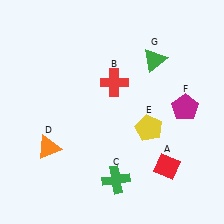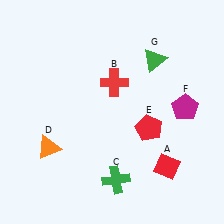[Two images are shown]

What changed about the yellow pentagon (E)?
In Image 1, E is yellow. In Image 2, it changed to red.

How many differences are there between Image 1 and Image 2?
There is 1 difference between the two images.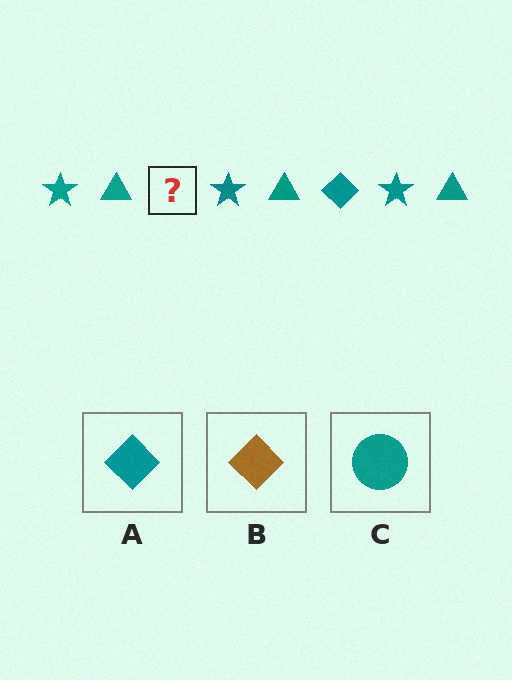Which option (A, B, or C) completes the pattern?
A.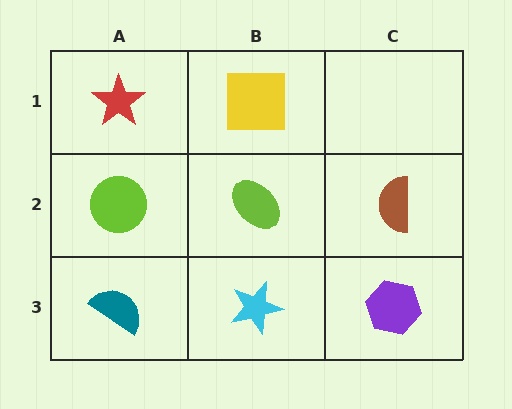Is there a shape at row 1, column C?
No, that cell is empty.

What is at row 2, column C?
A brown semicircle.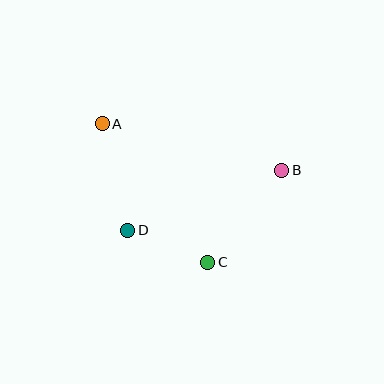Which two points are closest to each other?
Points C and D are closest to each other.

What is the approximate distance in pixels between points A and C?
The distance between A and C is approximately 174 pixels.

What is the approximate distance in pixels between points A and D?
The distance between A and D is approximately 110 pixels.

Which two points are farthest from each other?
Points A and B are farthest from each other.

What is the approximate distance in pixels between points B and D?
The distance between B and D is approximately 165 pixels.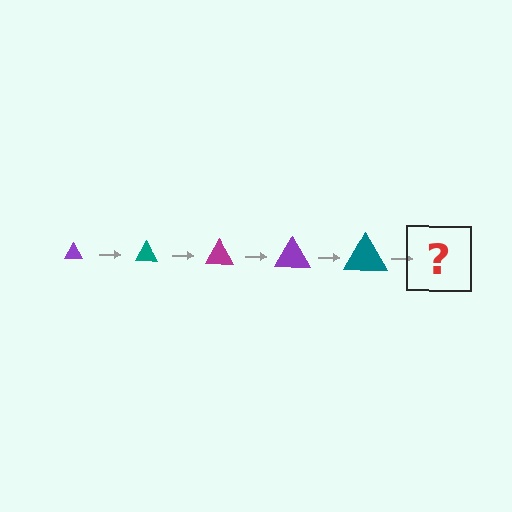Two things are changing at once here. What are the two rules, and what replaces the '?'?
The two rules are that the triangle grows larger each step and the color cycles through purple, teal, and magenta. The '?' should be a magenta triangle, larger than the previous one.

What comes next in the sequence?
The next element should be a magenta triangle, larger than the previous one.